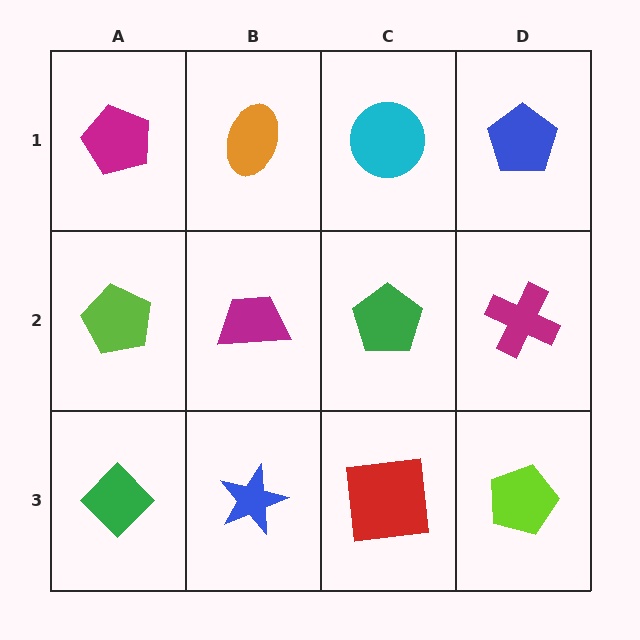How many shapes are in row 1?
4 shapes.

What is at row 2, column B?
A magenta trapezoid.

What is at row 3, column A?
A green diamond.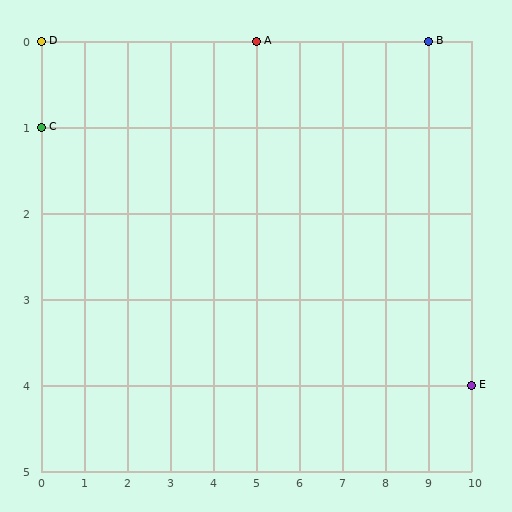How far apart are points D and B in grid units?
Points D and B are 9 columns apart.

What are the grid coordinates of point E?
Point E is at grid coordinates (10, 4).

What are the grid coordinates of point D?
Point D is at grid coordinates (0, 0).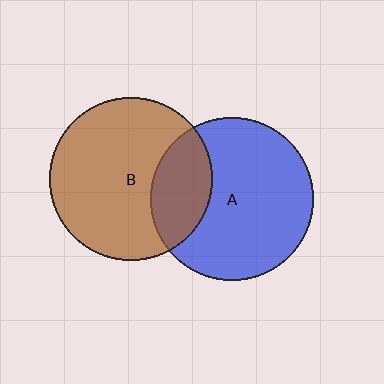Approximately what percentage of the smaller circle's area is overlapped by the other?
Approximately 25%.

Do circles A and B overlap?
Yes.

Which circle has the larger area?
Circle A (blue).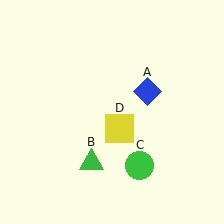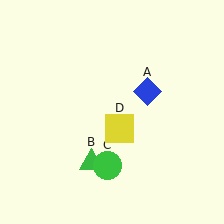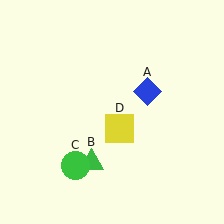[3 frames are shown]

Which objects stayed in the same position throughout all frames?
Blue diamond (object A) and green triangle (object B) and yellow square (object D) remained stationary.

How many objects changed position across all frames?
1 object changed position: green circle (object C).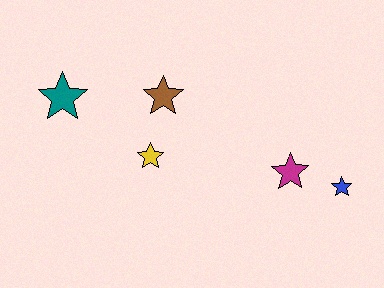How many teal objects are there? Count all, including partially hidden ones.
There is 1 teal object.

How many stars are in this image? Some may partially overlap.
There are 5 stars.